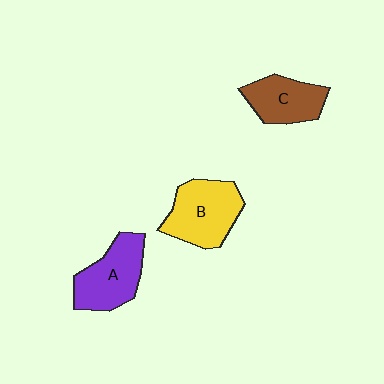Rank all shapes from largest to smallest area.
From largest to smallest: B (yellow), A (purple), C (brown).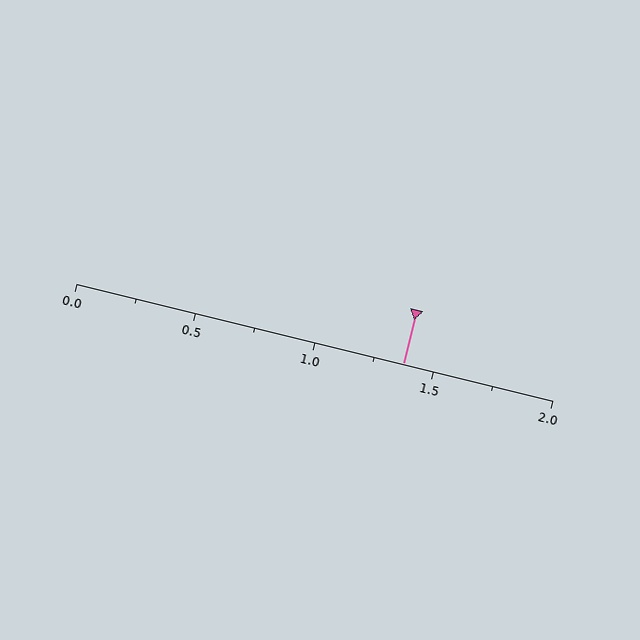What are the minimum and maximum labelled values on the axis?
The axis runs from 0.0 to 2.0.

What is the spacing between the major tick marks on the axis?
The major ticks are spaced 0.5 apart.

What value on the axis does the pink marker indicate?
The marker indicates approximately 1.38.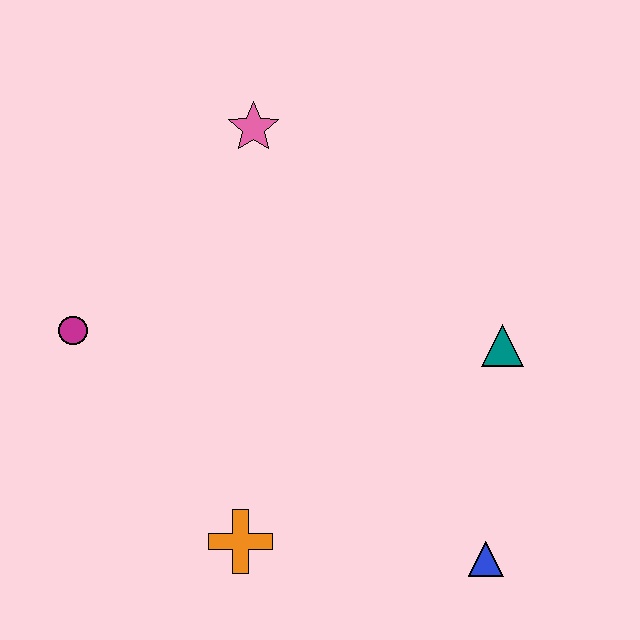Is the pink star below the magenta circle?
No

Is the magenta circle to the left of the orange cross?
Yes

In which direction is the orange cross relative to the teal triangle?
The orange cross is to the left of the teal triangle.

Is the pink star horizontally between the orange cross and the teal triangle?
Yes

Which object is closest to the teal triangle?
The blue triangle is closest to the teal triangle.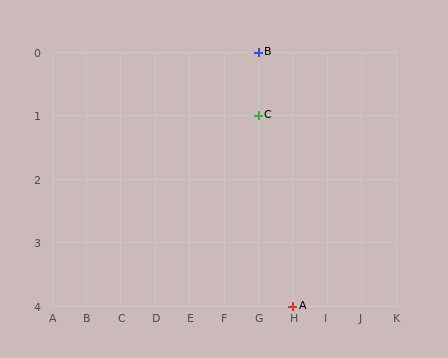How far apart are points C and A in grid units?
Points C and A are 1 column and 3 rows apart (about 3.2 grid units diagonally).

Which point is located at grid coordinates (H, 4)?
Point A is at (H, 4).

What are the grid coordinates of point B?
Point B is at grid coordinates (G, 0).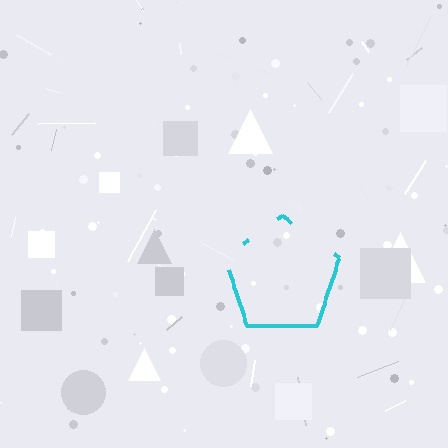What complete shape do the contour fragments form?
The contour fragments form a pentagon.